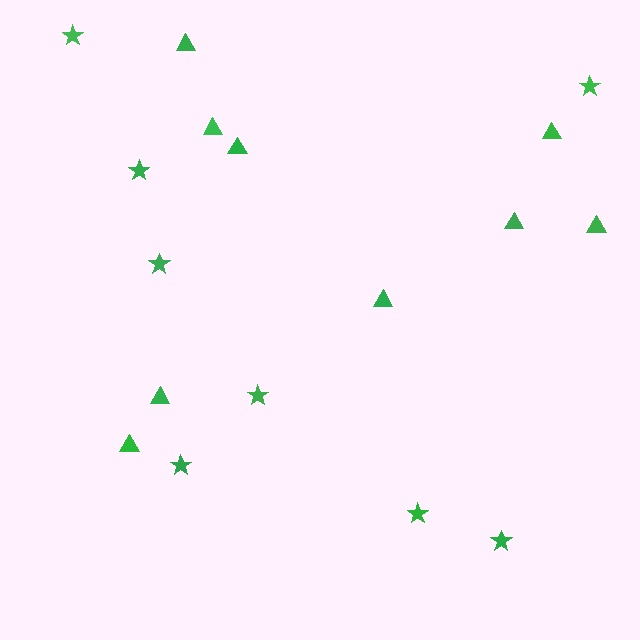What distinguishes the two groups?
There are 2 groups: one group of stars (8) and one group of triangles (9).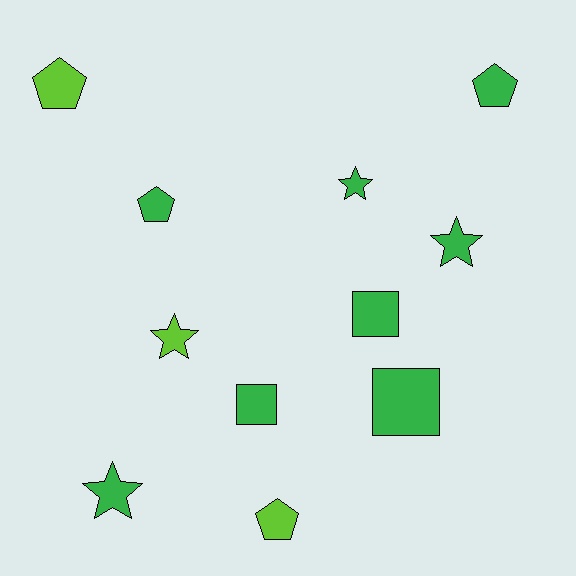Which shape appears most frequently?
Star, with 4 objects.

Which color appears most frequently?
Green, with 8 objects.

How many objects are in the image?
There are 11 objects.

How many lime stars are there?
There is 1 lime star.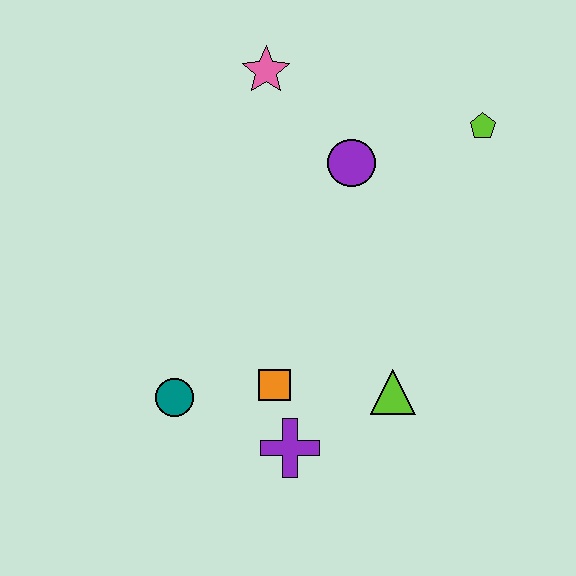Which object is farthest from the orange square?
The lime pentagon is farthest from the orange square.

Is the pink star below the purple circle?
No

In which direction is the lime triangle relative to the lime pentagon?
The lime triangle is below the lime pentagon.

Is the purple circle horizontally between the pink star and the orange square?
No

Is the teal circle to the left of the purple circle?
Yes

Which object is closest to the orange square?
The purple cross is closest to the orange square.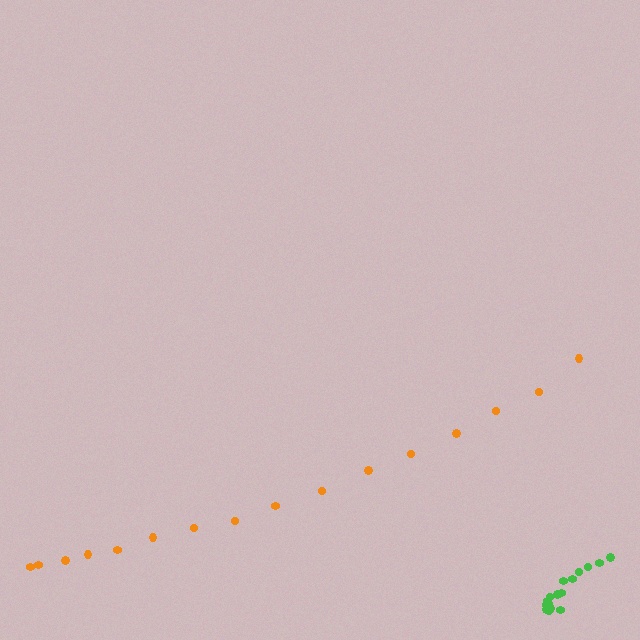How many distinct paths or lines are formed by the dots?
There are 2 distinct paths.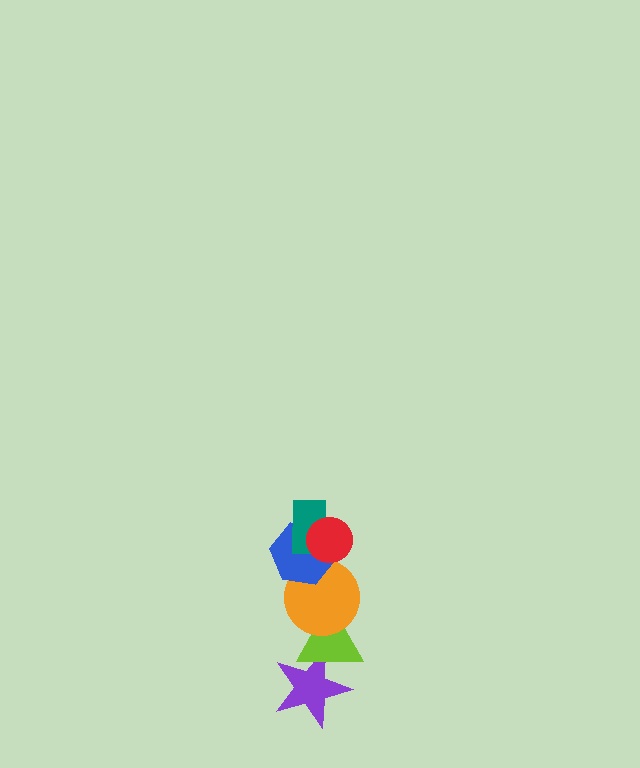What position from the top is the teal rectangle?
The teal rectangle is 2nd from the top.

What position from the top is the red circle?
The red circle is 1st from the top.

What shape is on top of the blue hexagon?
The teal rectangle is on top of the blue hexagon.